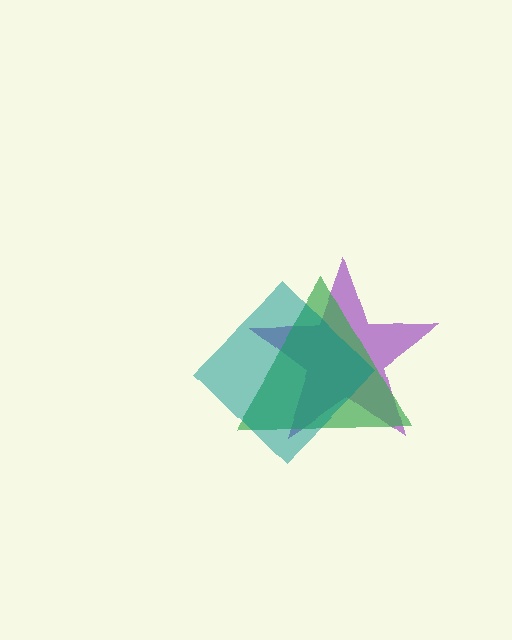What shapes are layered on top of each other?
The layered shapes are: a purple star, a green triangle, a teal diamond.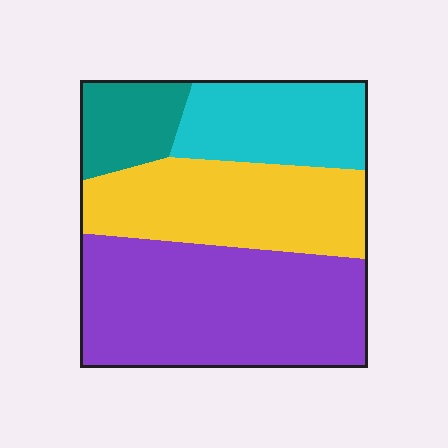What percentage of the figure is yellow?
Yellow takes up about one quarter (1/4) of the figure.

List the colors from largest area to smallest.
From largest to smallest: purple, yellow, cyan, teal.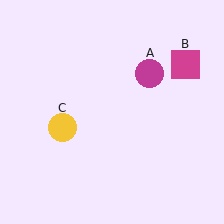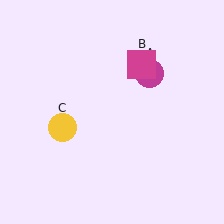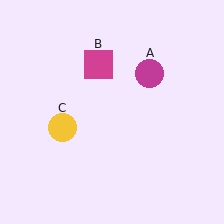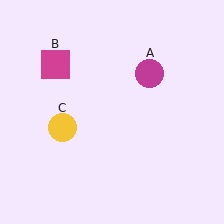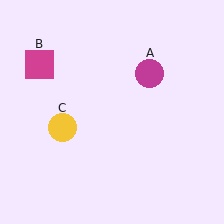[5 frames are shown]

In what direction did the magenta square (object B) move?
The magenta square (object B) moved left.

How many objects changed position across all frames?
1 object changed position: magenta square (object B).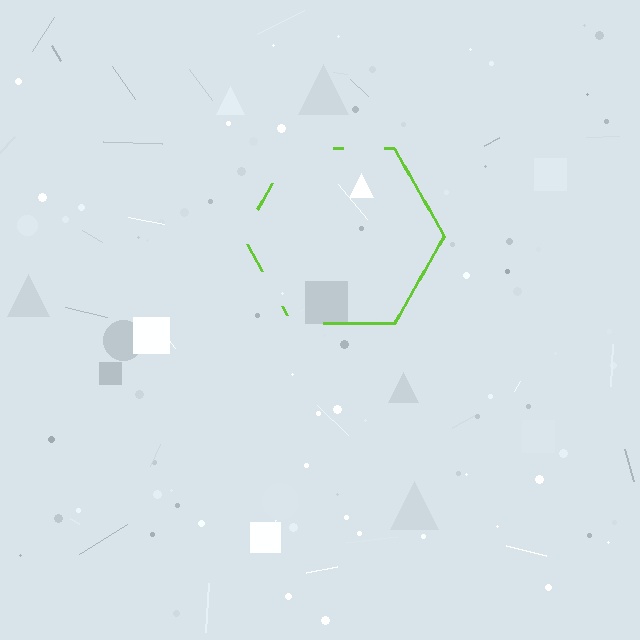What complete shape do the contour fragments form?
The contour fragments form a hexagon.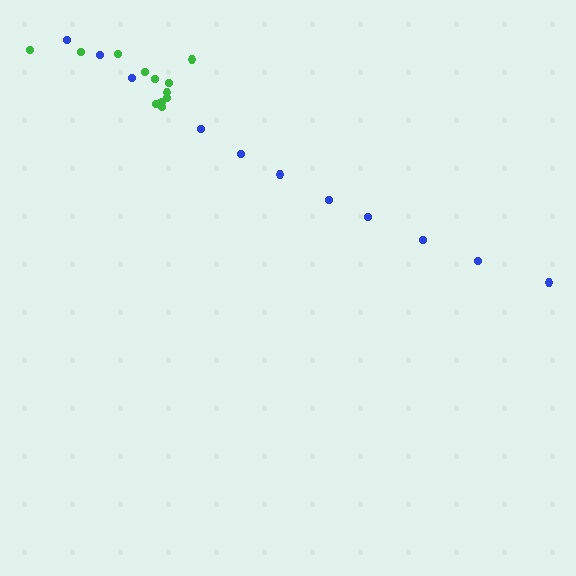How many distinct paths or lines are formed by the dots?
There are 2 distinct paths.